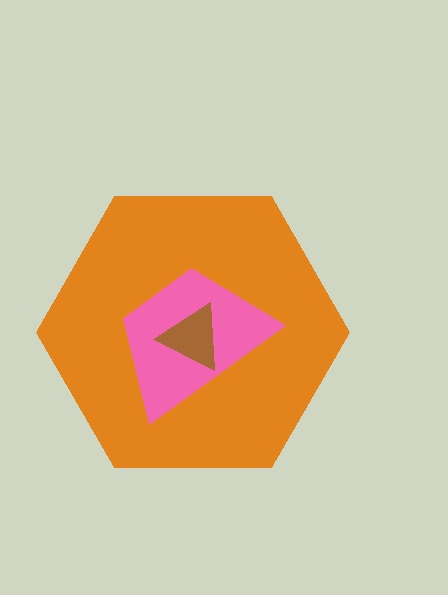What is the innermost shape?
The brown triangle.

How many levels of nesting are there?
3.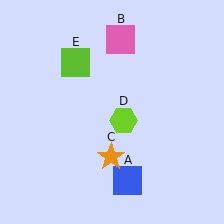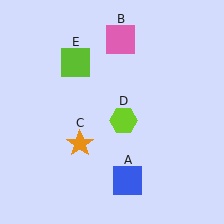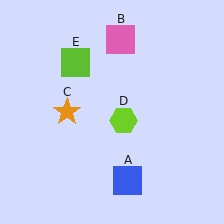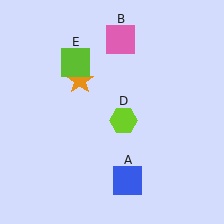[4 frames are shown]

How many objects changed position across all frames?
1 object changed position: orange star (object C).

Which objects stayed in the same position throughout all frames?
Blue square (object A) and pink square (object B) and lime hexagon (object D) and lime square (object E) remained stationary.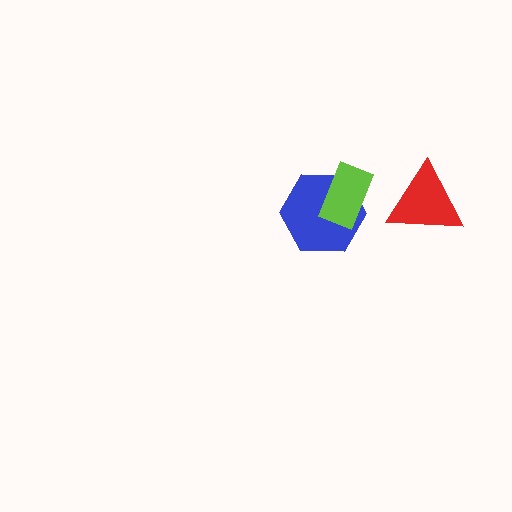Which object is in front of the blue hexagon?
The lime rectangle is in front of the blue hexagon.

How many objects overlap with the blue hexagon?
1 object overlaps with the blue hexagon.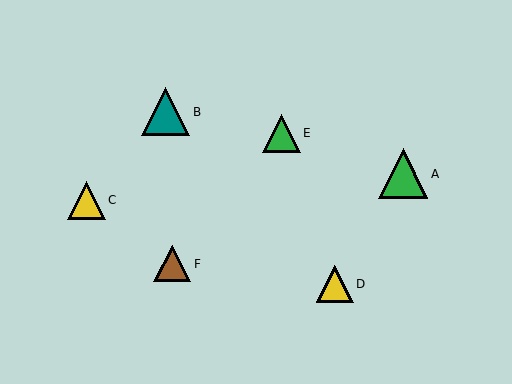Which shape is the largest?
The green triangle (labeled A) is the largest.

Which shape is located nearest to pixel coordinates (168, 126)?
The teal triangle (labeled B) at (166, 112) is nearest to that location.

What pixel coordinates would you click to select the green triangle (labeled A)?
Click at (403, 174) to select the green triangle A.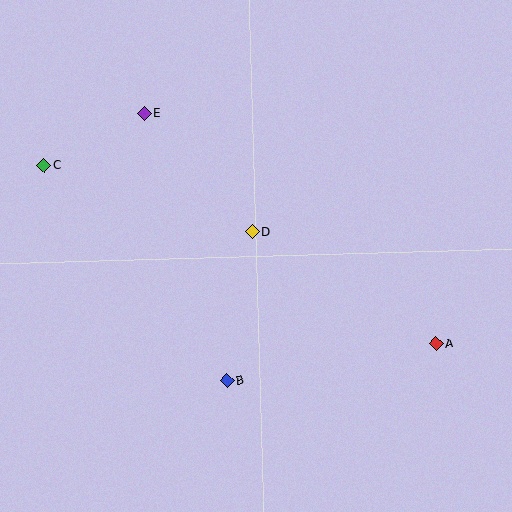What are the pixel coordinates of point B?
Point B is at (227, 381).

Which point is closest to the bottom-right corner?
Point A is closest to the bottom-right corner.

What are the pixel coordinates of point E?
Point E is at (144, 113).